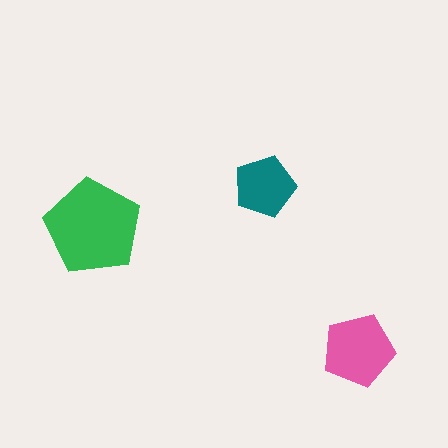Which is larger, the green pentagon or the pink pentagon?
The green one.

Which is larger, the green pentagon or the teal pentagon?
The green one.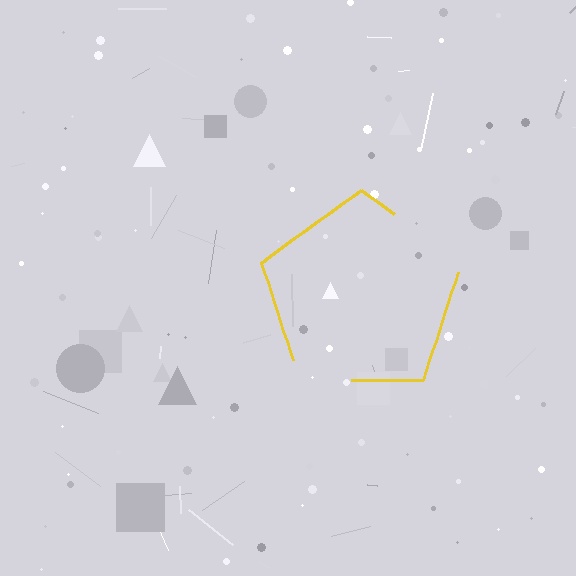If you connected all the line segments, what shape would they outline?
They would outline a pentagon.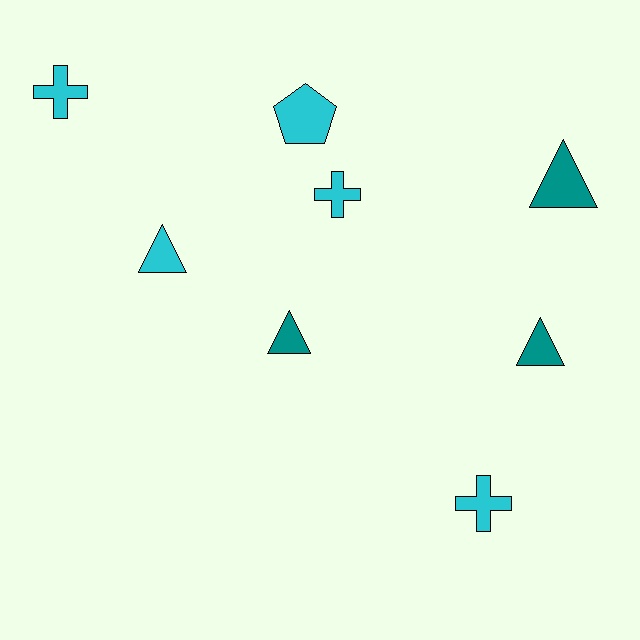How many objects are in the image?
There are 8 objects.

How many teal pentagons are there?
There are no teal pentagons.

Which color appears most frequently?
Cyan, with 5 objects.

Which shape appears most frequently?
Triangle, with 4 objects.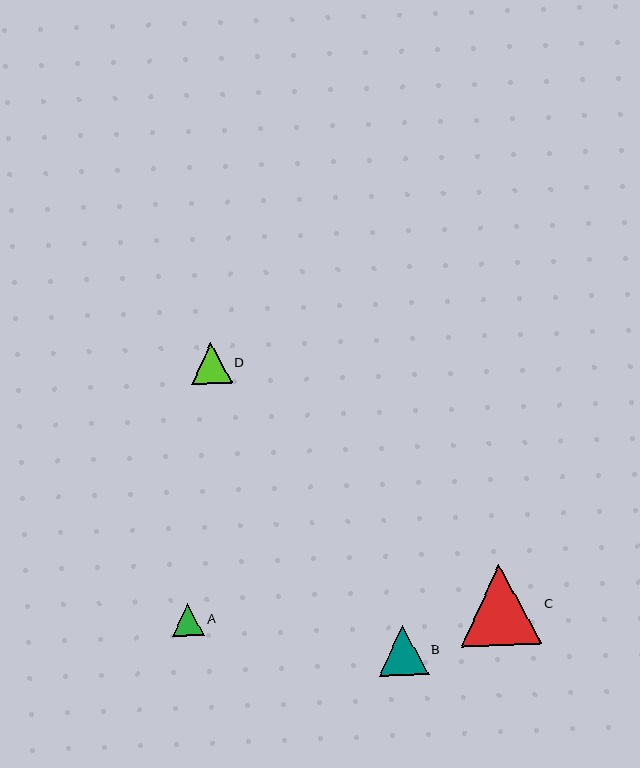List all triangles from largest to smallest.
From largest to smallest: C, B, D, A.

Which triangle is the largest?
Triangle C is the largest with a size of approximately 81 pixels.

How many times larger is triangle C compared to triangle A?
Triangle C is approximately 2.5 times the size of triangle A.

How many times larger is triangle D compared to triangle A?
Triangle D is approximately 1.3 times the size of triangle A.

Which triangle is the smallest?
Triangle A is the smallest with a size of approximately 32 pixels.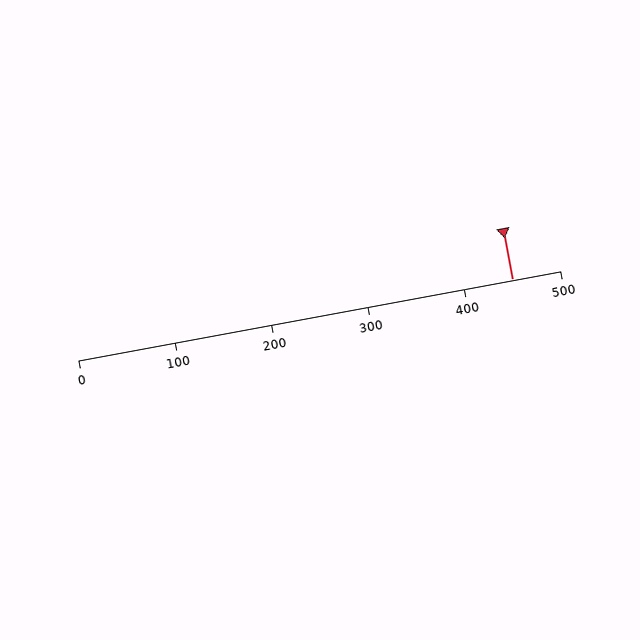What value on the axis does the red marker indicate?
The marker indicates approximately 450.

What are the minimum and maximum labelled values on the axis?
The axis runs from 0 to 500.